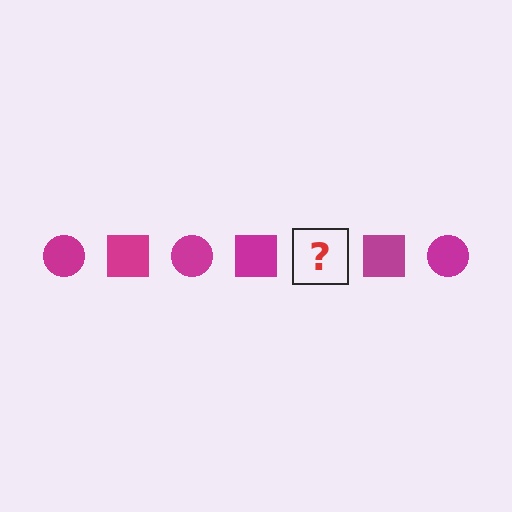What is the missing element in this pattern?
The missing element is a magenta circle.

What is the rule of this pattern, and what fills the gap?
The rule is that the pattern cycles through circle, square shapes in magenta. The gap should be filled with a magenta circle.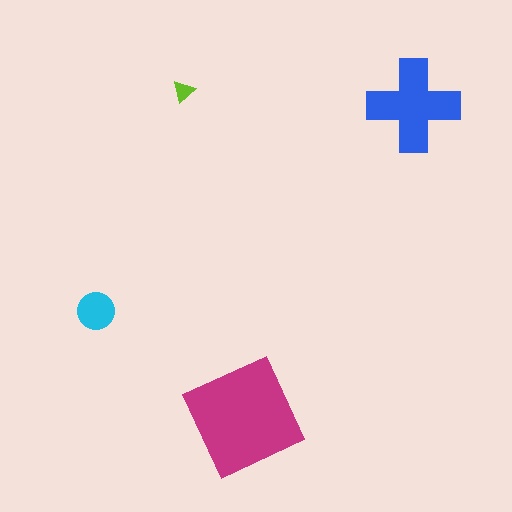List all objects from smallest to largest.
The lime triangle, the cyan circle, the blue cross, the magenta diamond.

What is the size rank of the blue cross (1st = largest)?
2nd.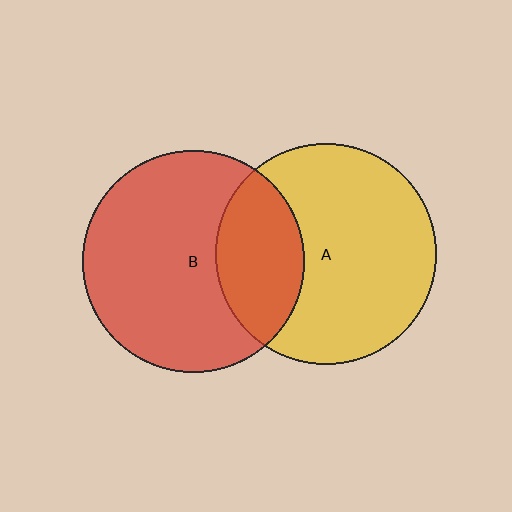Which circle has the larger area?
Circle B (red).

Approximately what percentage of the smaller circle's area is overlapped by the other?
Approximately 30%.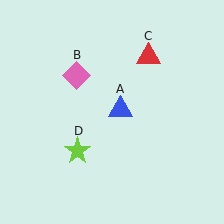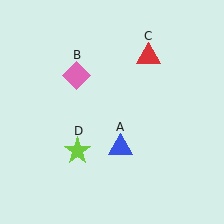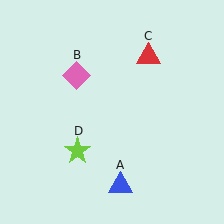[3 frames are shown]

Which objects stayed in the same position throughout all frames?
Pink diamond (object B) and red triangle (object C) and lime star (object D) remained stationary.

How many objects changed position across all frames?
1 object changed position: blue triangle (object A).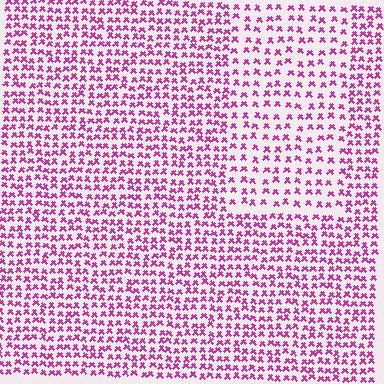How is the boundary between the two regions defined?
The boundary is defined by a change in element density (approximately 1.6x ratio). All elements are the same color, size, and shape.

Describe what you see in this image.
The image contains small magenta elements arranged at two different densities. A rectangle-shaped region is visible where the elements are less densely packed than the surrounding area.